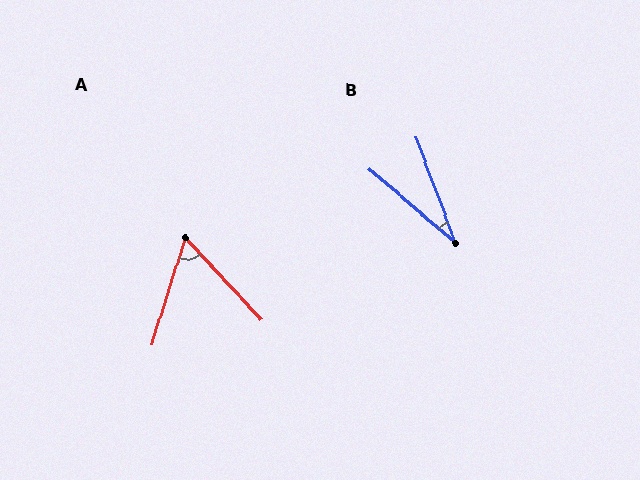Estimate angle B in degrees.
Approximately 28 degrees.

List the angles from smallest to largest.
B (28°), A (60°).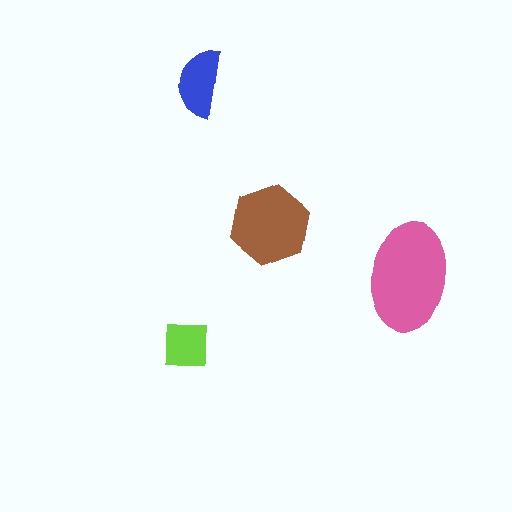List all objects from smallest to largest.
The lime square, the blue semicircle, the brown hexagon, the pink ellipse.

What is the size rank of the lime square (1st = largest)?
4th.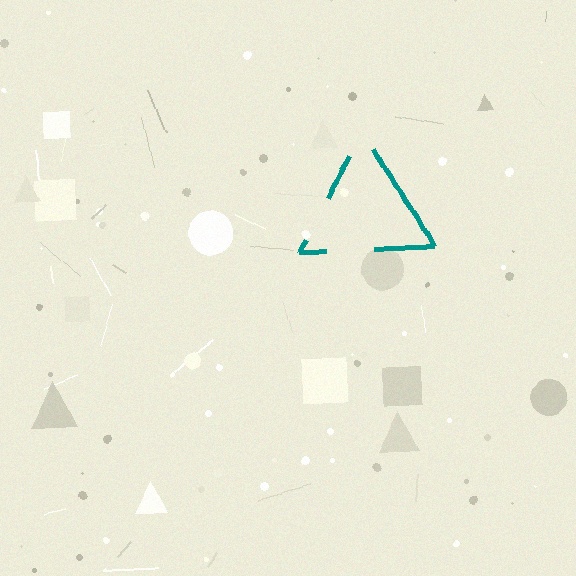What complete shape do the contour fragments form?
The contour fragments form a triangle.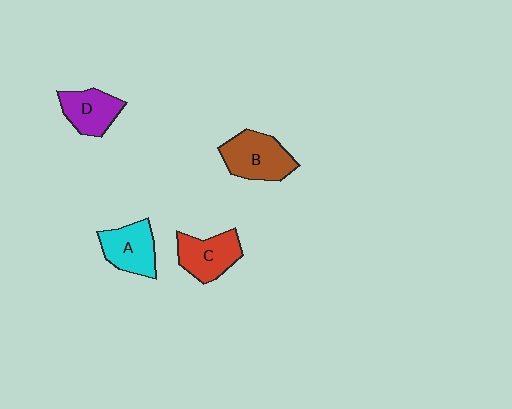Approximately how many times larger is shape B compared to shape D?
Approximately 1.3 times.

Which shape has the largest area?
Shape B (brown).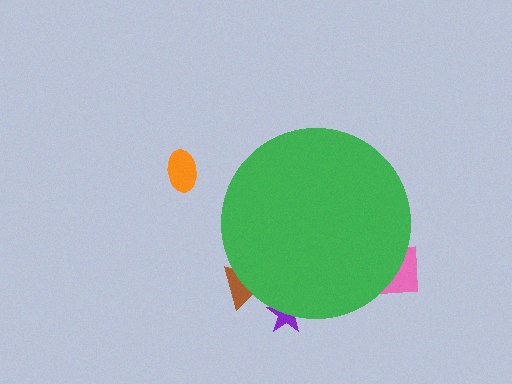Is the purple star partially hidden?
Yes, the purple star is partially hidden behind the green circle.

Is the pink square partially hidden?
Yes, the pink square is partially hidden behind the green circle.